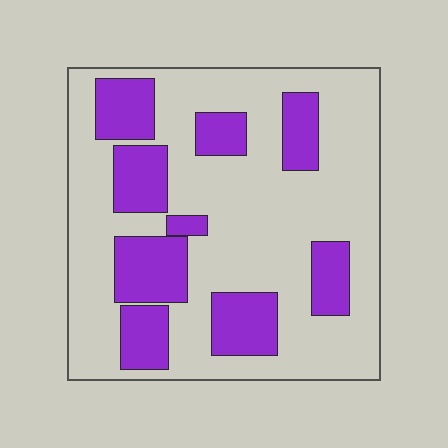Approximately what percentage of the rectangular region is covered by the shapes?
Approximately 30%.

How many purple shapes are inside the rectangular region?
9.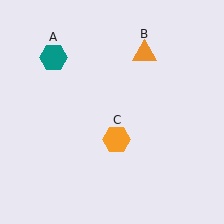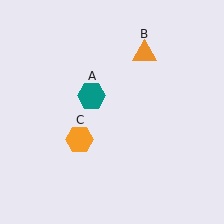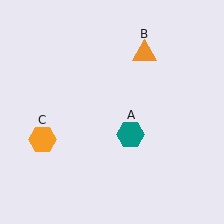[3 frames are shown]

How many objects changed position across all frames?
2 objects changed position: teal hexagon (object A), orange hexagon (object C).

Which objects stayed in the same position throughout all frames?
Orange triangle (object B) remained stationary.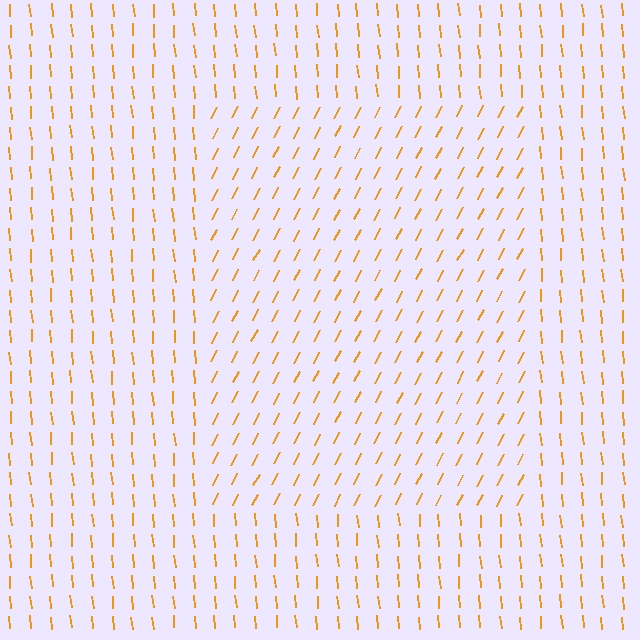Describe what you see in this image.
The image is filled with small orange line segments. A rectangle region in the image has lines oriented differently from the surrounding lines, creating a visible texture boundary.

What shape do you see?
I see a rectangle.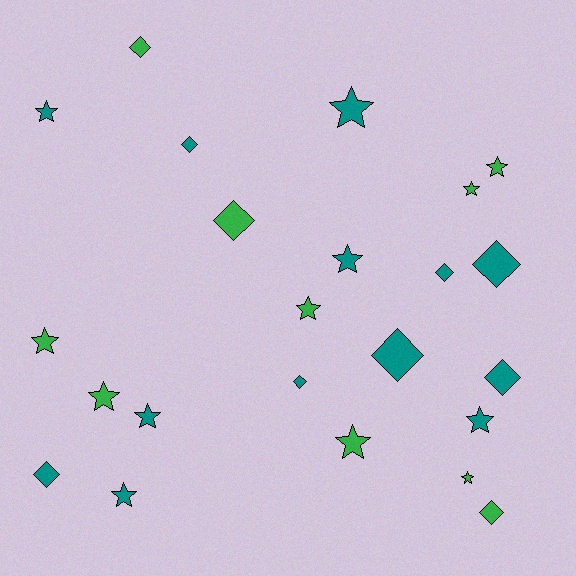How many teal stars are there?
There are 6 teal stars.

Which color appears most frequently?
Teal, with 13 objects.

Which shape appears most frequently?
Star, with 13 objects.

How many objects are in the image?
There are 23 objects.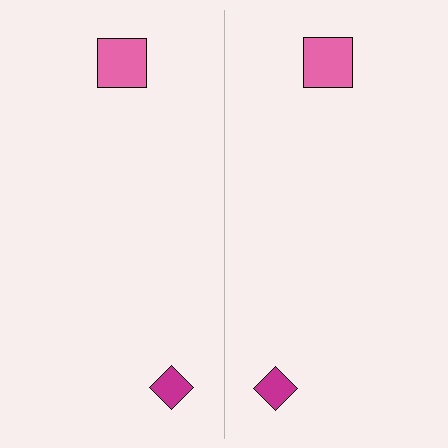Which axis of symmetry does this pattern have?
The pattern has a vertical axis of symmetry running through the center of the image.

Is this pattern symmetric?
Yes, this pattern has bilateral (reflection) symmetry.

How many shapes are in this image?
There are 4 shapes in this image.